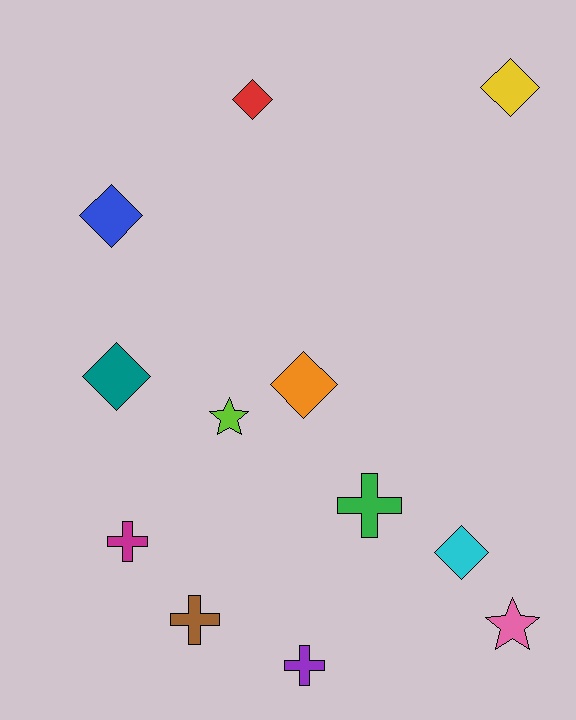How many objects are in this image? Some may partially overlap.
There are 12 objects.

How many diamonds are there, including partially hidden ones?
There are 6 diamonds.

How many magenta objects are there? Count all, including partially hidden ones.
There is 1 magenta object.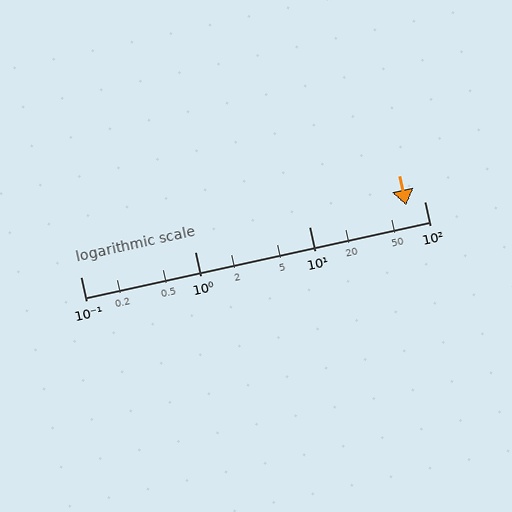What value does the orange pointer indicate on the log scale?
The pointer indicates approximately 70.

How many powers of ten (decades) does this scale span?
The scale spans 3 decades, from 0.1 to 100.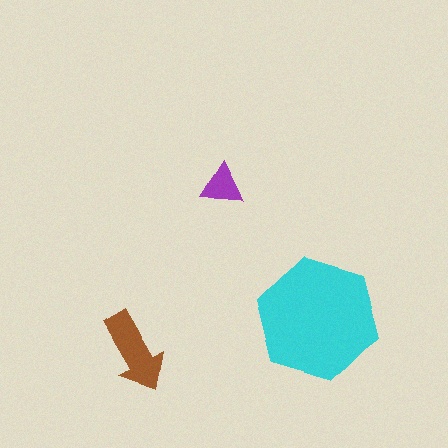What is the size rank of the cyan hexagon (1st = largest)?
1st.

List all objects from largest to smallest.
The cyan hexagon, the brown arrow, the purple triangle.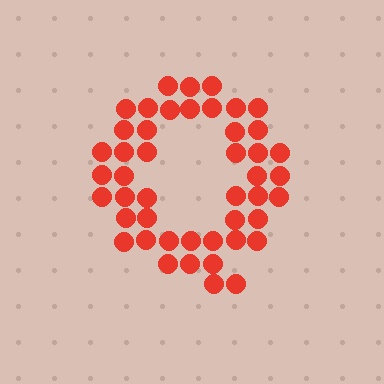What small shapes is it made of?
It is made of small circles.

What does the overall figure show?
The overall figure shows the letter Q.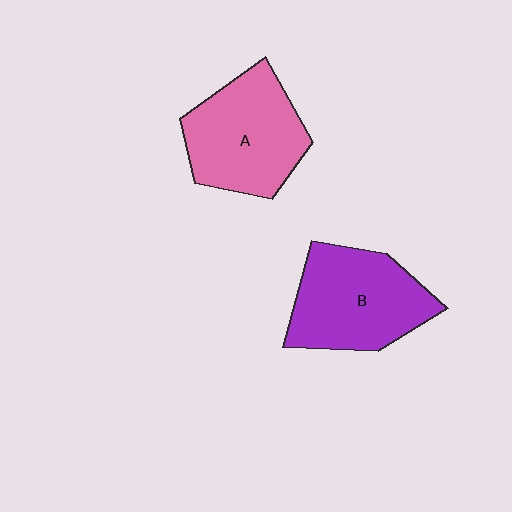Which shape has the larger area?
Shape B (purple).